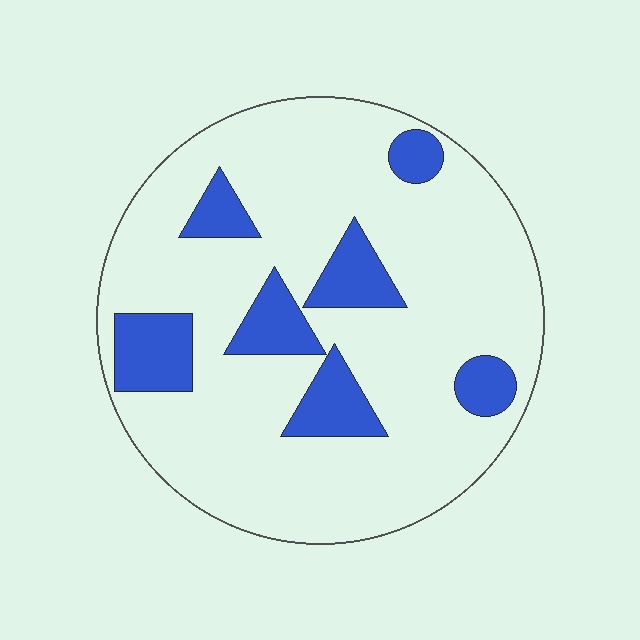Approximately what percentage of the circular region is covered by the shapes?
Approximately 20%.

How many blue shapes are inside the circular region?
7.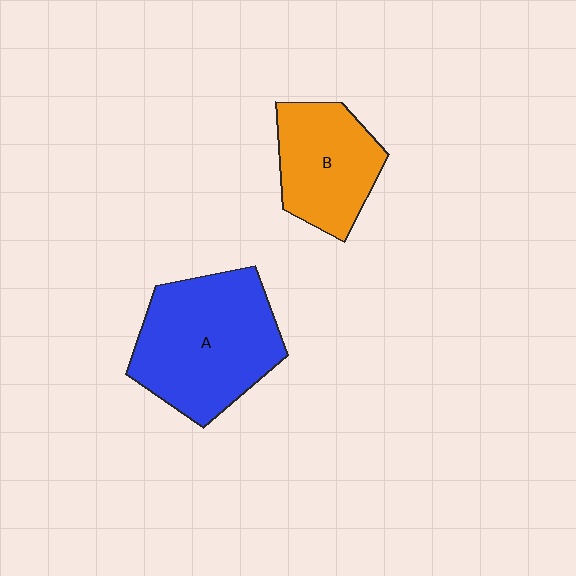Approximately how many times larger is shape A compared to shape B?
Approximately 1.5 times.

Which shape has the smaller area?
Shape B (orange).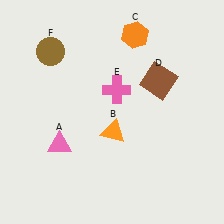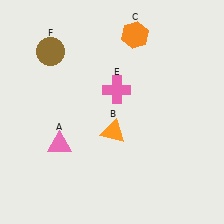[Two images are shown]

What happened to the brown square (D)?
The brown square (D) was removed in Image 2. It was in the top-right area of Image 1.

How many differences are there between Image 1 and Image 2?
There is 1 difference between the two images.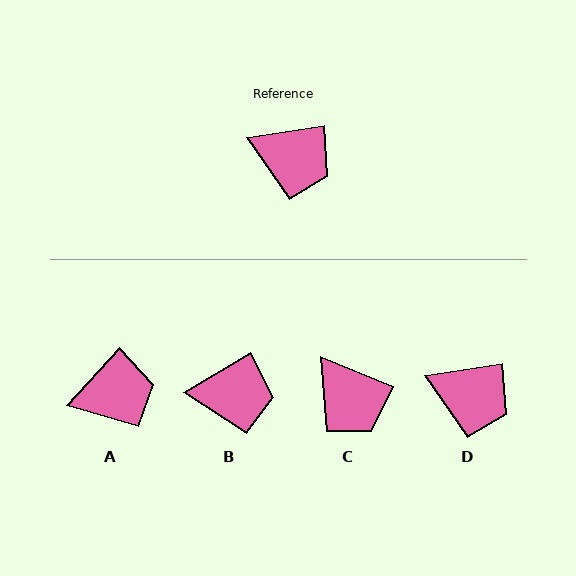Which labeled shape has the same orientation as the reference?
D.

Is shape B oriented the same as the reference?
No, it is off by about 23 degrees.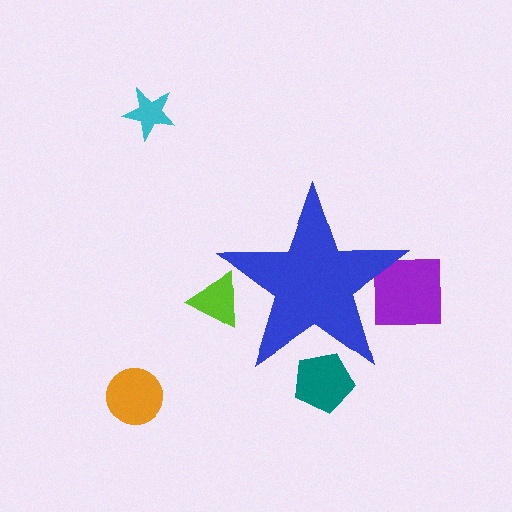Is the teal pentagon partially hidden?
Yes, the teal pentagon is partially hidden behind the blue star.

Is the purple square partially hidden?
Yes, the purple square is partially hidden behind the blue star.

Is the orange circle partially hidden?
No, the orange circle is fully visible.